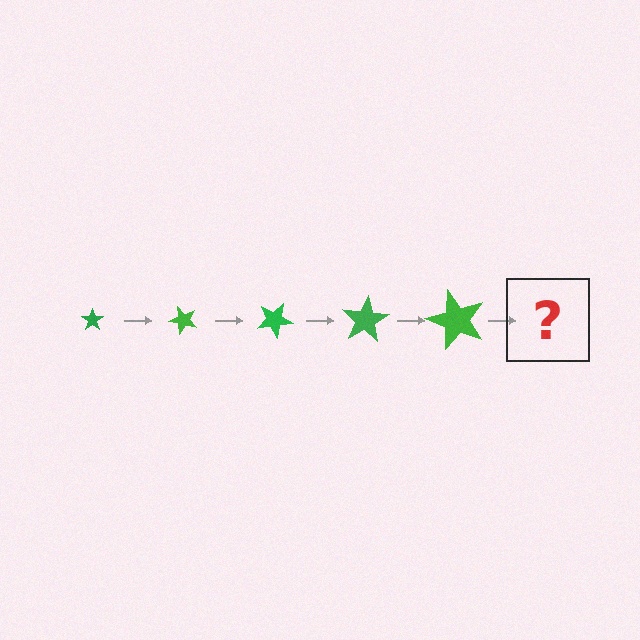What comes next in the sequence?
The next element should be a star, larger than the previous one and rotated 250 degrees from the start.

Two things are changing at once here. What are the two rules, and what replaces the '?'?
The two rules are that the star grows larger each step and it rotates 50 degrees each step. The '?' should be a star, larger than the previous one and rotated 250 degrees from the start.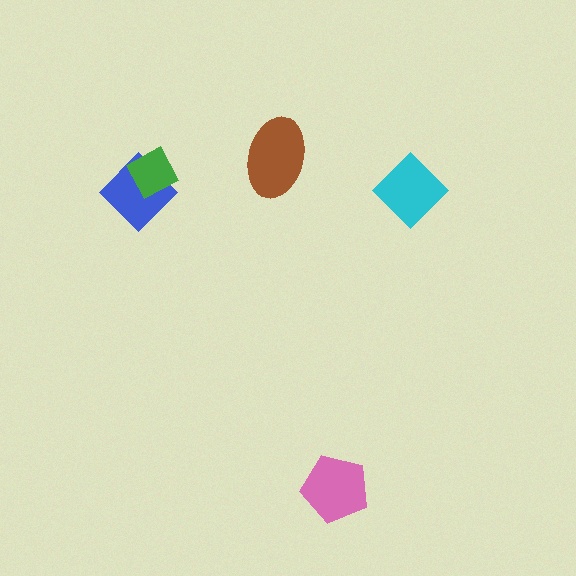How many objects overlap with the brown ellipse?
0 objects overlap with the brown ellipse.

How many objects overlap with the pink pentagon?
0 objects overlap with the pink pentagon.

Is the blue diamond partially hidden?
Yes, it is partially covered by another shape.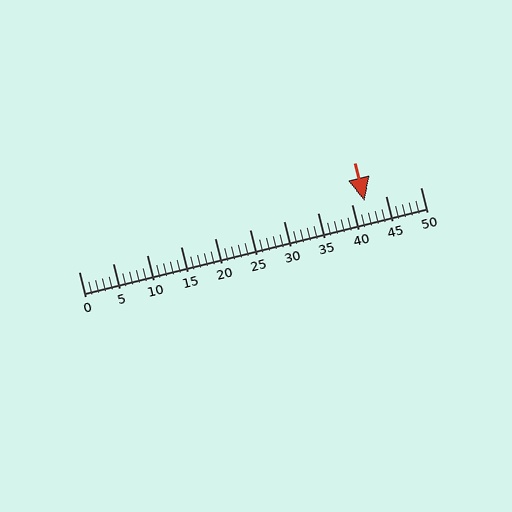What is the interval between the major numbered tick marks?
The major tick marks are spaced 5 units apart.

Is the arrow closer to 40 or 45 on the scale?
The arrow is closer to 40.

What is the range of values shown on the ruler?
The ruler shows values from 0 to 50.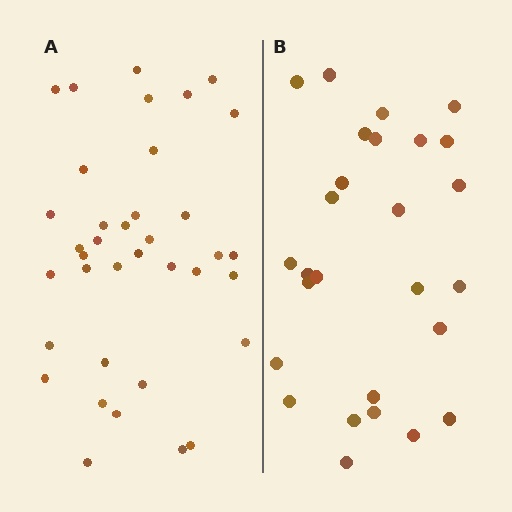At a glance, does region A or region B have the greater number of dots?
Region A (the left region) has more dots.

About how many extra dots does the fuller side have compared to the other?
Region A has roughly 10 or so more dots than region B.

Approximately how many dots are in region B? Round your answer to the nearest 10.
About 30 dots. (The exact count is 27, which rounds to 30.)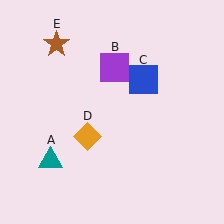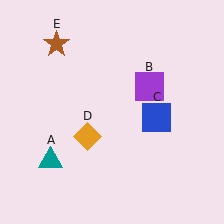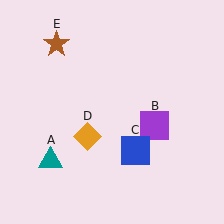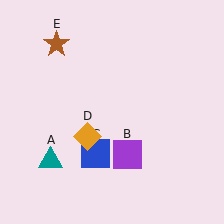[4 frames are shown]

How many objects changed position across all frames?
2 objects changed position: purple square (object B), blue square (object C).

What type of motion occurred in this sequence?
The purple square (object B), blue square (object C) rotated clockwise around the center of the scene.